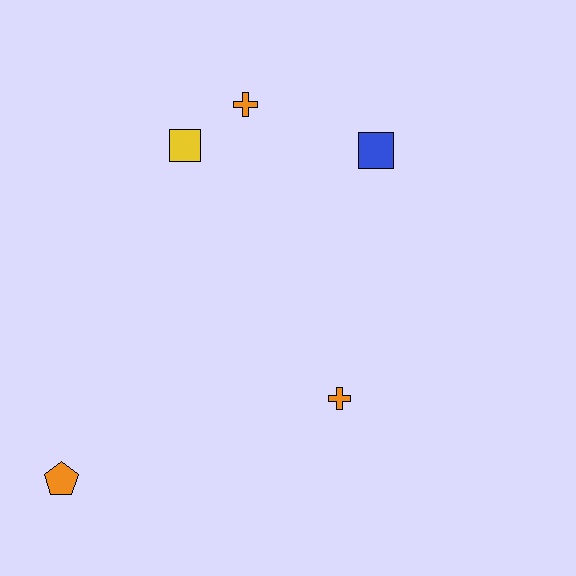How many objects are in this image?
There are 5 objects.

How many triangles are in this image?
There are no triangles.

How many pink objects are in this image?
There are no pink objects.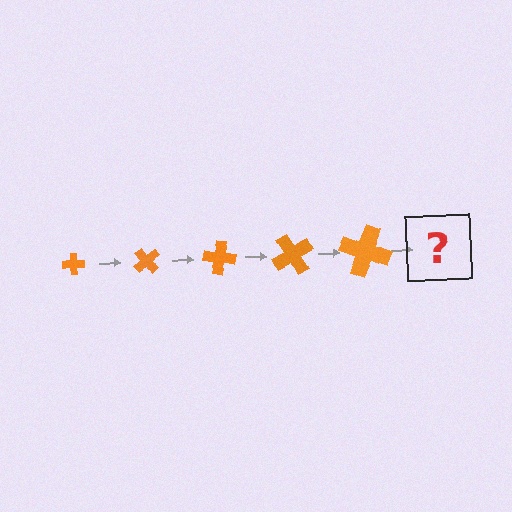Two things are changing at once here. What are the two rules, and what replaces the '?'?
The two rules are that the cross grows larger each step and it rotates 50 degrees each step. The '?' should be a cross, larger than the previous one and rotated 250 degrees from the start.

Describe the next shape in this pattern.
It should be a cross, larger than the previous one and rotated 250 degrees from the start.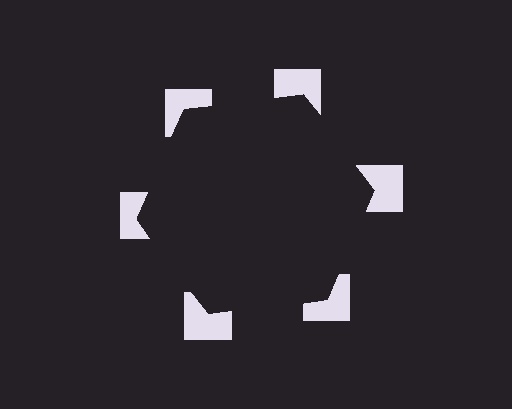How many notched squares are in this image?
There are 6 — one at each vertex of the illusory hexagon.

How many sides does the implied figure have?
6 sides.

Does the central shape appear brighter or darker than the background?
It typically appears slightly darker than the background, even though no actual brightness change is drawn.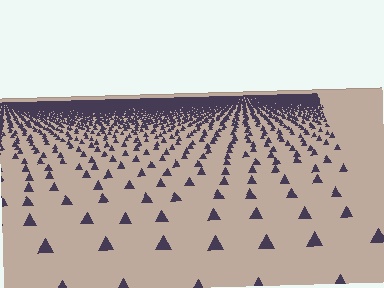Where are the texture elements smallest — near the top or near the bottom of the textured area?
Near the top.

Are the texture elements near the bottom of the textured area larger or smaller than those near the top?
Larger. Near the bottom, elements are closer to the viewer and appear at a bigger on-screen size.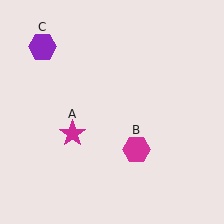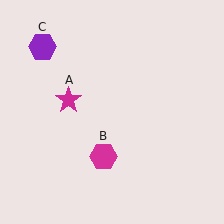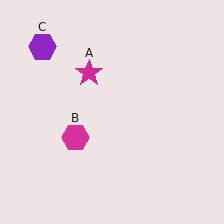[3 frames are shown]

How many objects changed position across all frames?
2 objects changed position: magenta star (object A), magenta hexagon (object B).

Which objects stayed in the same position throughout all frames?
Purple hexagon (object C) remained stationary.